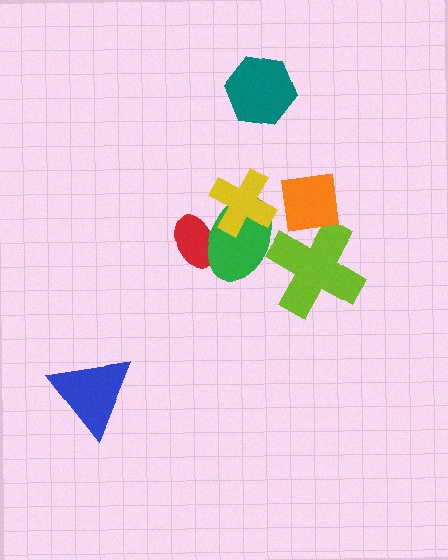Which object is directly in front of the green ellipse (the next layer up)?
The yellow cross is directly in front of the green ellipse.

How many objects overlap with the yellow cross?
1 object overlaps with the yellow cross.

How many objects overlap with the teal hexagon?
0 objects overlap with the teal hexagon.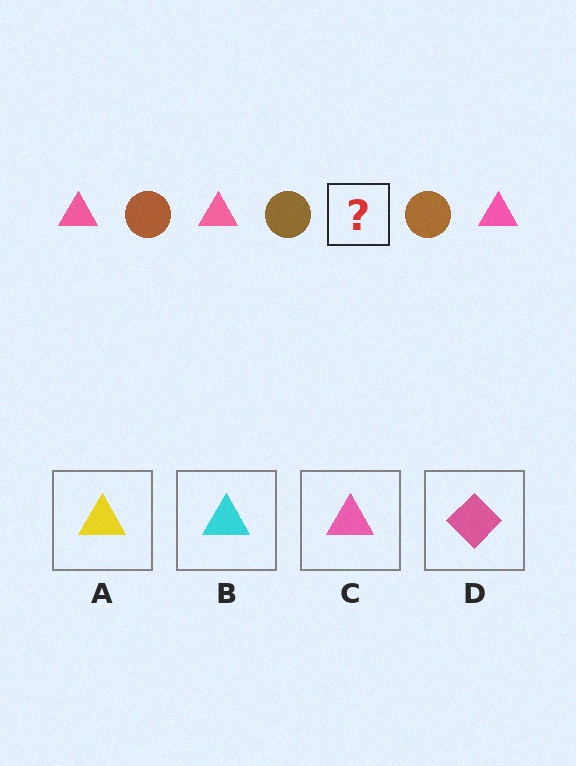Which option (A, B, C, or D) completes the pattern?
C.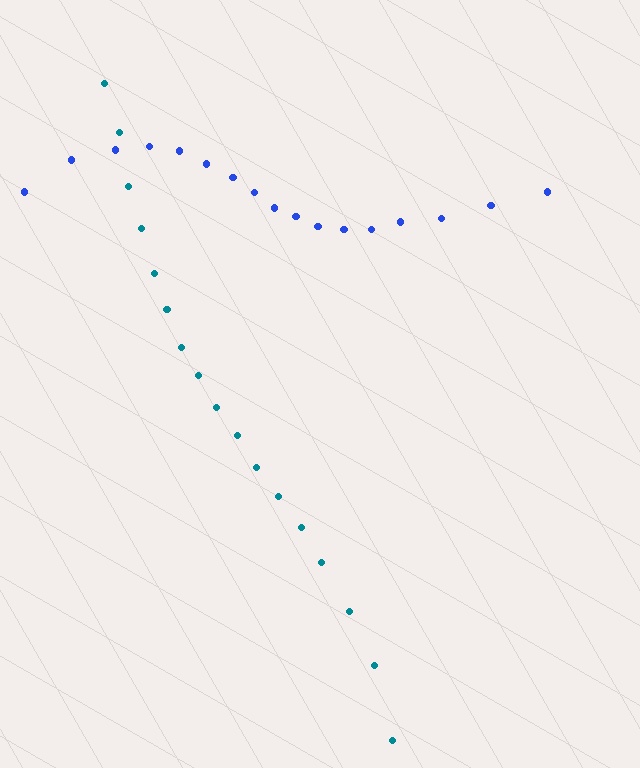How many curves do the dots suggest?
There are 2 distinct paths.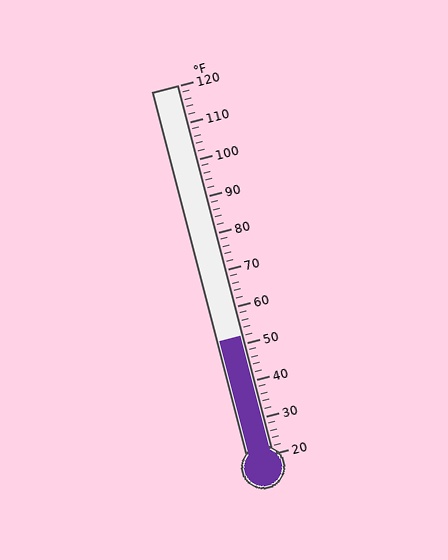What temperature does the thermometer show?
The thermometer shows approximately 52°F.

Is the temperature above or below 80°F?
The temperature is below 80°F.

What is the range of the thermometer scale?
The thermometer scale ranges from 20°F to 120°F.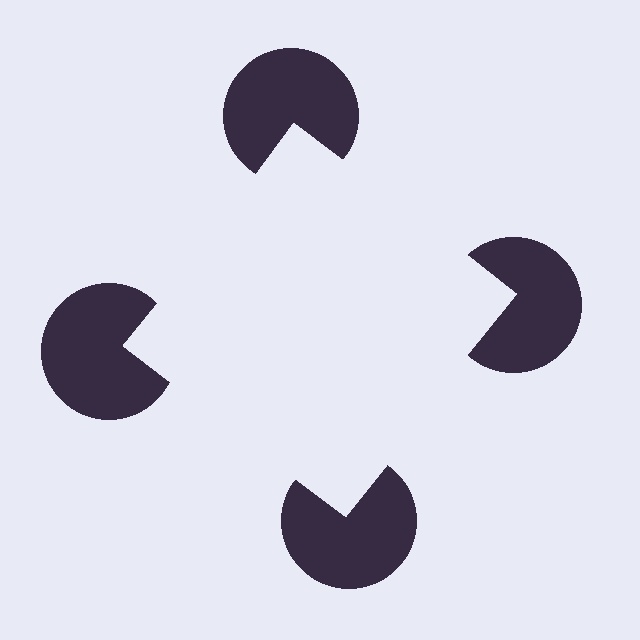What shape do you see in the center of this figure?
An illusory square — its edges are inferred from the aligned wedge cuts in the pac-man discs, not physically drawn.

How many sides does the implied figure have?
4 sides.